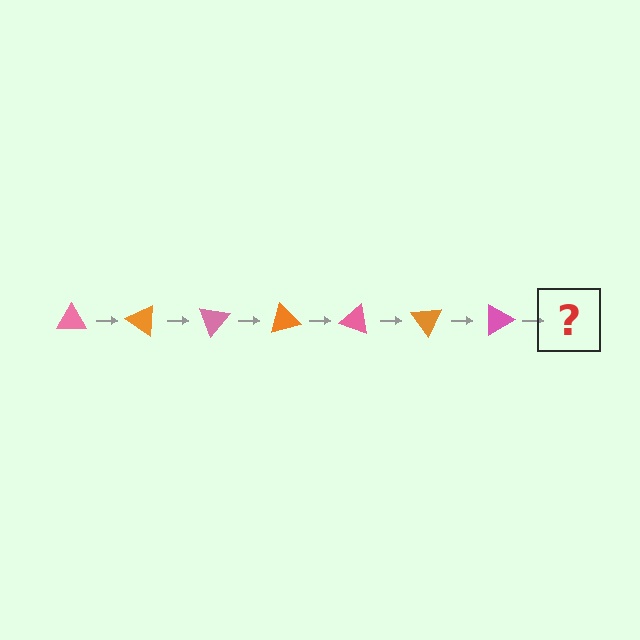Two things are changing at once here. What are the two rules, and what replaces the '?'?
The two rules are that it rotates 35 degrees each step and the color cycles through pink and orange. The '?' should be an orange triangle, rotated 245 degrees from the start.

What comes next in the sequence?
The next element should be an orange triangle, rotated 245 degrees from the start.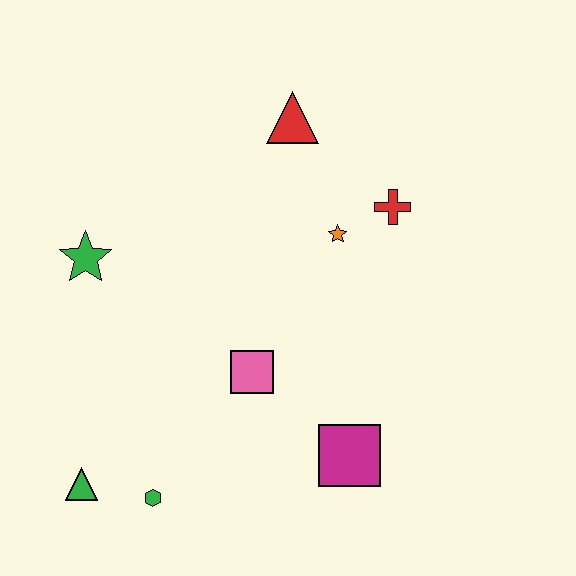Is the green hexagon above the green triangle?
No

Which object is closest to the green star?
The pink square is closest to the green star.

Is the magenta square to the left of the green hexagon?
No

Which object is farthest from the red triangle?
The green triangle is farthest from the red triangle.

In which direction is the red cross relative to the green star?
The red cross is to the right of the green star.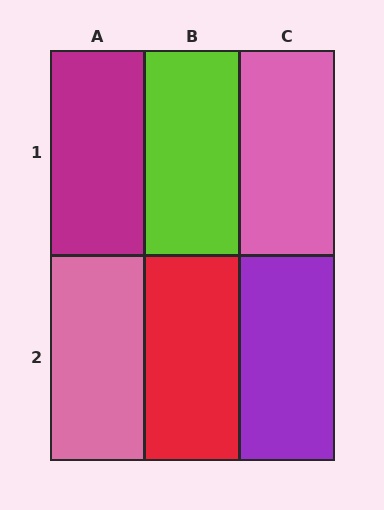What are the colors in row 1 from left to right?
Magenta, lime, pink.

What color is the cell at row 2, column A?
Pink.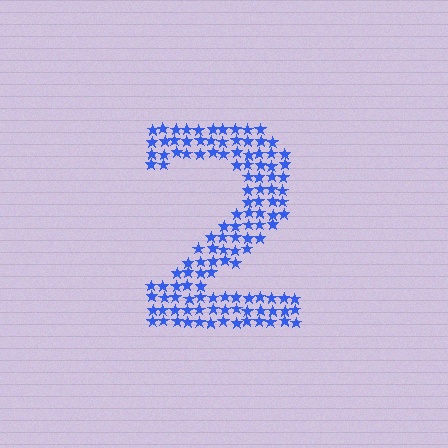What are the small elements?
The small elements are stars.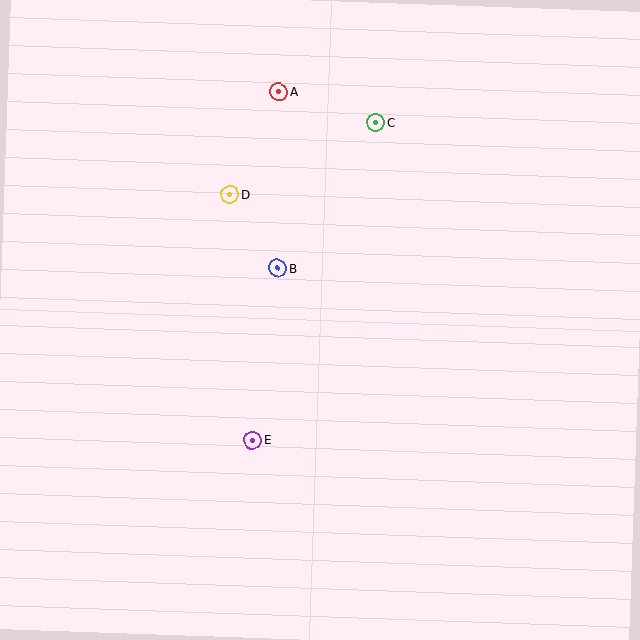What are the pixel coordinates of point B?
Point B is at (278, 268).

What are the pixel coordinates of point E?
Point E is at (252, 440).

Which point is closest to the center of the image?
Point B at (278, 268) is closest to the center.